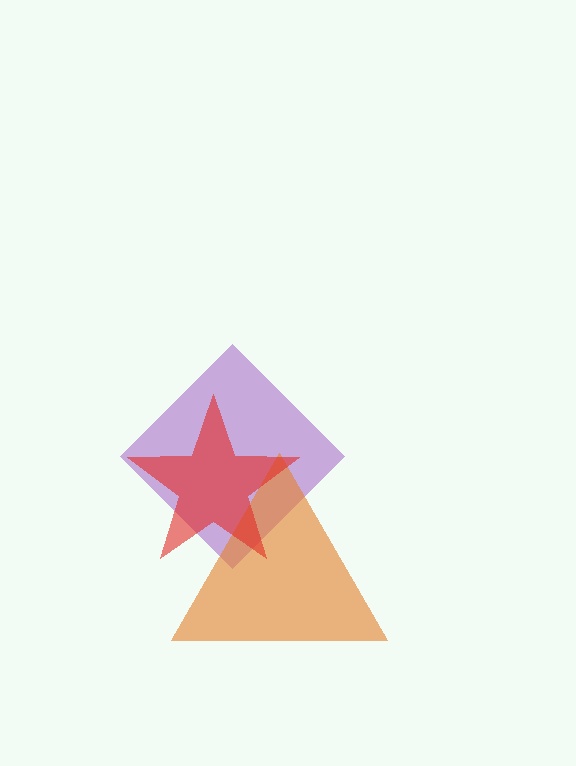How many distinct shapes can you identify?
There are 3 distinct shapes: a purple diamond, an orange triangle, a red star.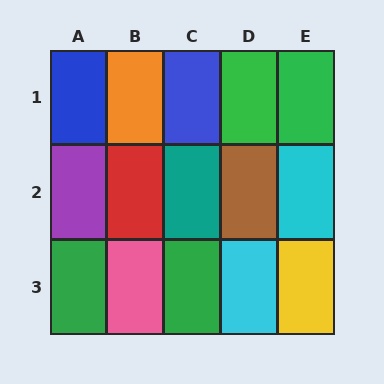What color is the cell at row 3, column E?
Yellow.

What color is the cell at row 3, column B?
Pink.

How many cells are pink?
1 cell is pink.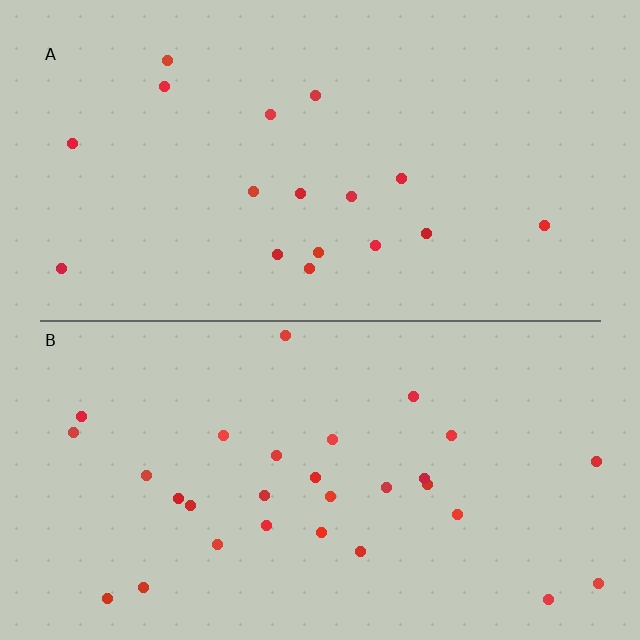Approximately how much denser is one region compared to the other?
Approximately 1.7× — region B over region A.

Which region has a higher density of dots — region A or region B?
B (the bottom).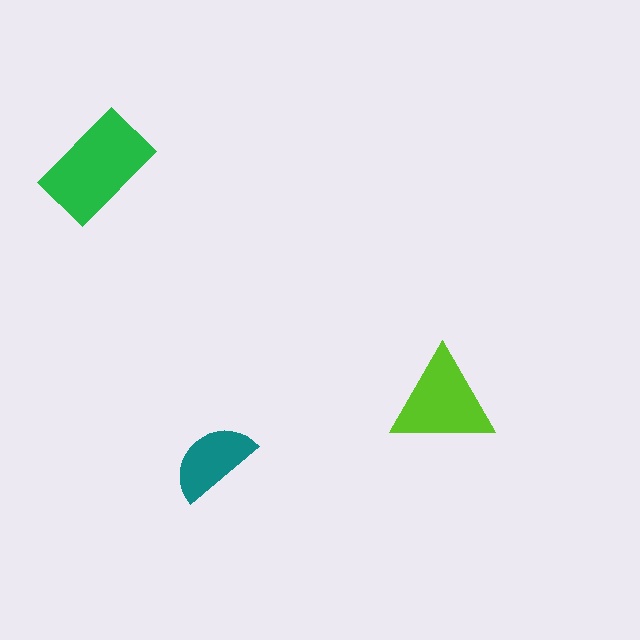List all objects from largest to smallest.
The green rectangle, the lime triangle, the teal semicircle.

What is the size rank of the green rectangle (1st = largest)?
1st.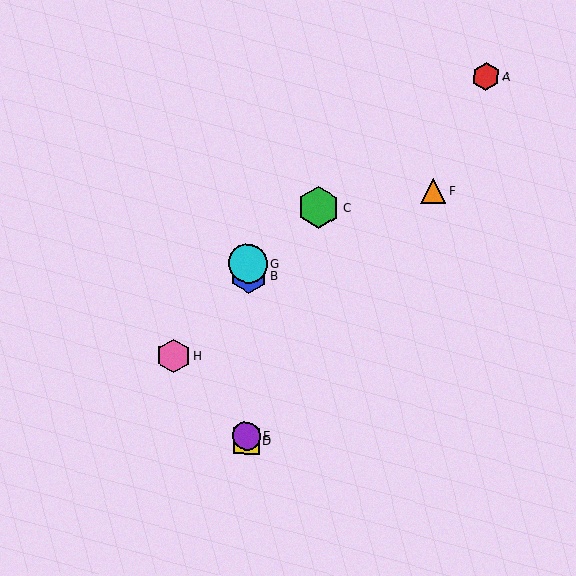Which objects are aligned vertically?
Objects B, D, E, G are aligned vertically.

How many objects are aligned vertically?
4 objects (B, D, E, G) are aligned vertically.